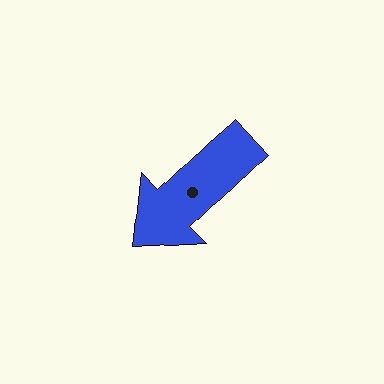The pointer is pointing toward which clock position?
Roughly 8 o'clock.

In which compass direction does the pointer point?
Southwest.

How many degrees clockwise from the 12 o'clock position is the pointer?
Approximately 227 degrees.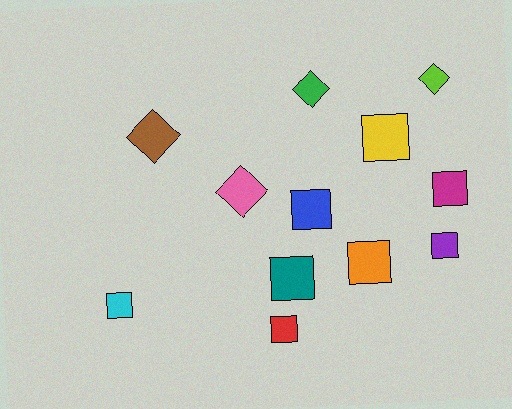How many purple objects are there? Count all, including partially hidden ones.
There is 1 purple object.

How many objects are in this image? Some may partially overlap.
There are 12 objects.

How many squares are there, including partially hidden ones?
There are 8 squares.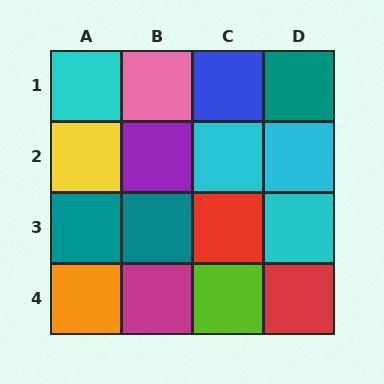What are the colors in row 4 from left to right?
Orange, magenta, lime, red.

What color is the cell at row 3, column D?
Cyan.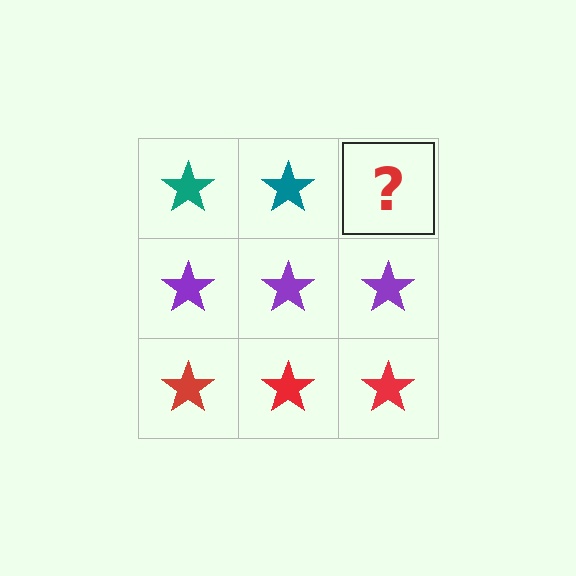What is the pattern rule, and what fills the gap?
The rule is that each row has a consistent color. The gap should be filled with a teal star.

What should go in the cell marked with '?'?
The missing cell should contain a teal star.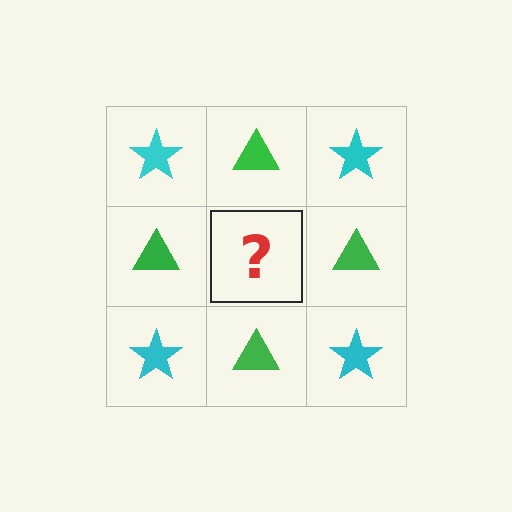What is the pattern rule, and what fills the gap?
The rule is that it alternates cyan star and green triangle in a checkerboard pattern. The gap should be filled with a cyan star.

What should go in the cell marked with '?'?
The missing cell should contain a cyan star.